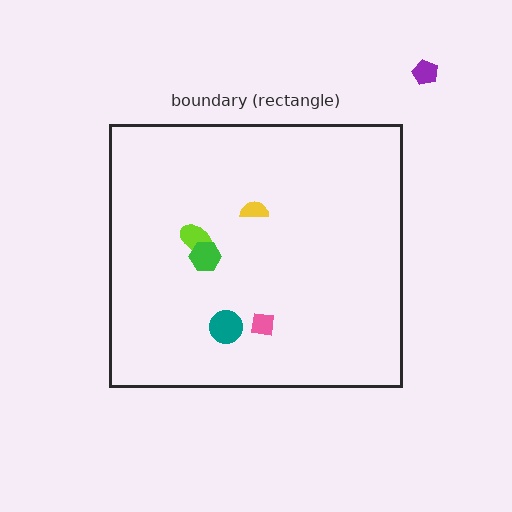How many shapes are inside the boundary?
5 inside, 1 outside.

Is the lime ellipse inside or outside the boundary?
Inside.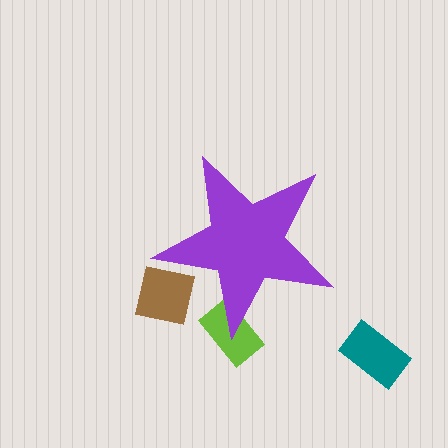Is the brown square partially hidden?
Yes, the brown square is partially hidden behind the purple star.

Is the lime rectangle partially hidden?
Yes, the lime rectangle is partially hidden behind the purple star.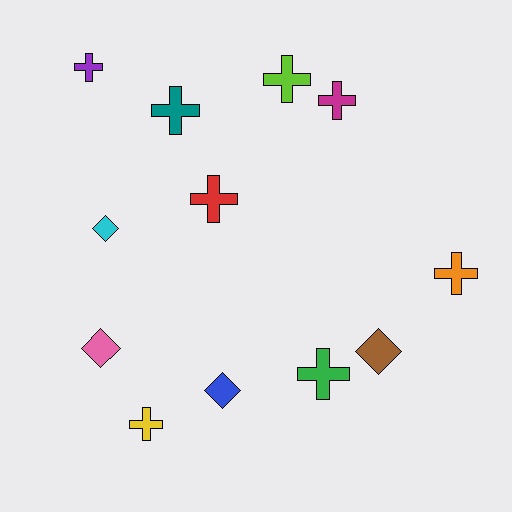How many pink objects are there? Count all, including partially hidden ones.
There is 1 pink object.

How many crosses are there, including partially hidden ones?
There are 8 crosses.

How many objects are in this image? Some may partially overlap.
There are 12 objects.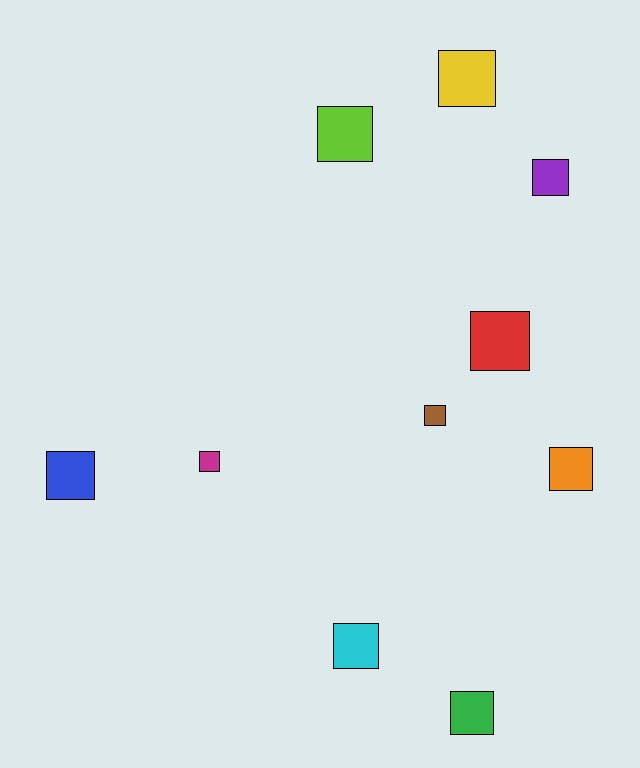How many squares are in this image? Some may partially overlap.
There are 10 squares.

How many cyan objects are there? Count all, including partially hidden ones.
There is 1 cyan object.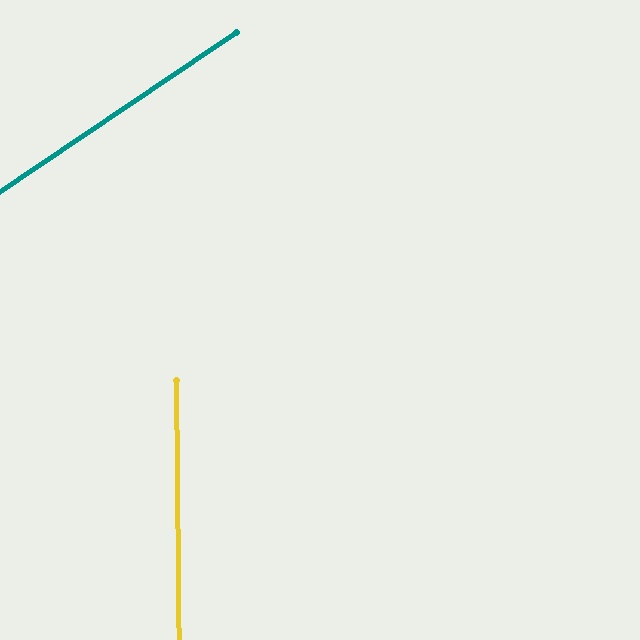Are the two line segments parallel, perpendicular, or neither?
Neither parallel nor perpendicular — they differ by about 56°.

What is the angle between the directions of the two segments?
Approximately 56 degrees.